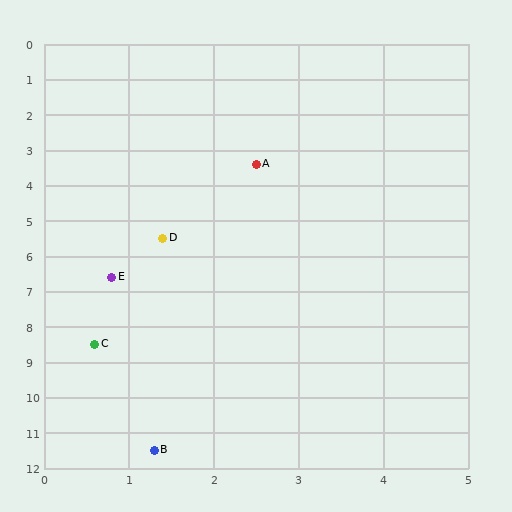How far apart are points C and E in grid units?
Points C and E are about 1.9 grid units apart.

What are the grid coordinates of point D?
Point D is at approximately (1.4, 5.5).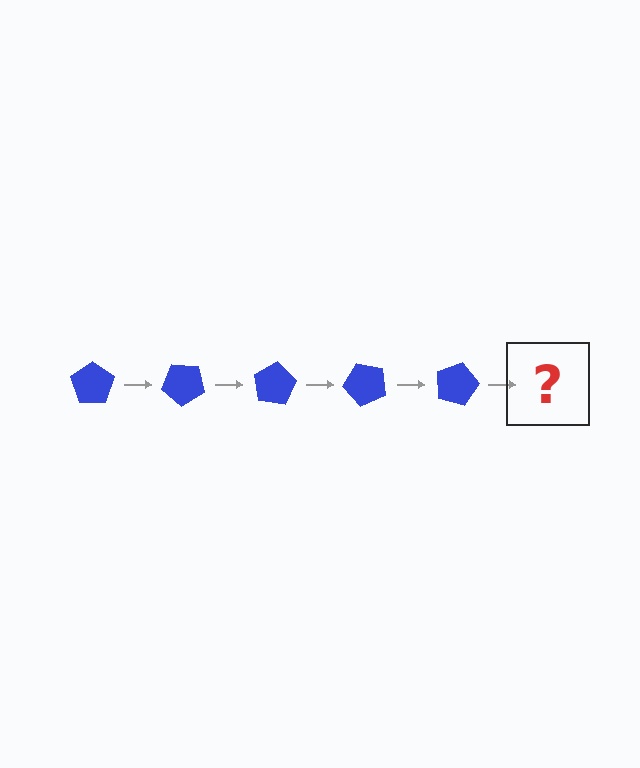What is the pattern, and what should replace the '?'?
The pattern is that the pentagon rotates 40 degrees each step. The '?' should be a blue pentagon rotated 200 degrees.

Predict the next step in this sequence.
The next step is a blue pentagon rotated 200 degrees.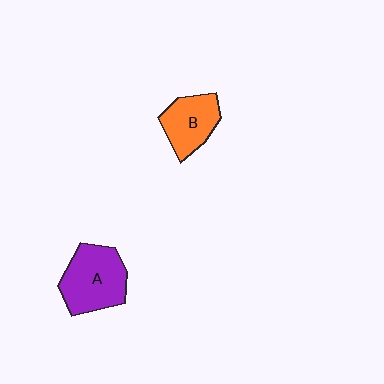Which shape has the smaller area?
Shape B (orange).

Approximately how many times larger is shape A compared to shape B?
Approximately 1.3 times.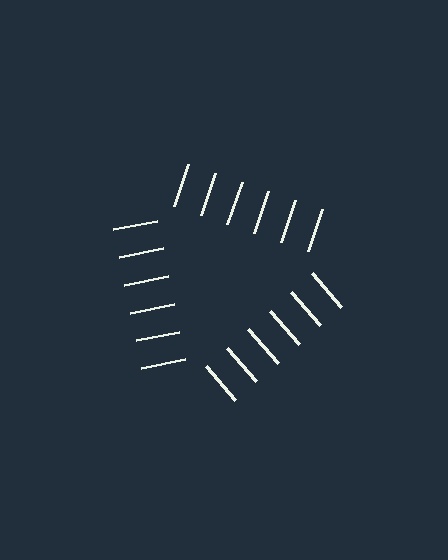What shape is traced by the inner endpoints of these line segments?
An illusory triangle — the line segments terminate on its edges but no continuous stroke is drawn.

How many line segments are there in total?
18 — 6 along each of the 3 edges.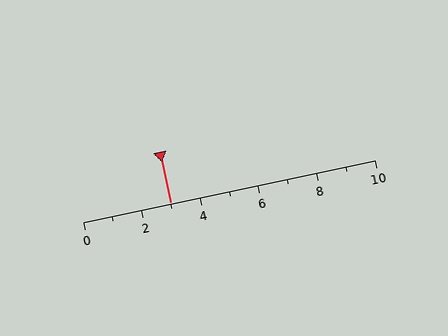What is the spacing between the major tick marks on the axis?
The major ticks are spaced 2 apart.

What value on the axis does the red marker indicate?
The marker indicates approximately 3.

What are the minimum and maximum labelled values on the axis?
The axis runs from 0 to 10.